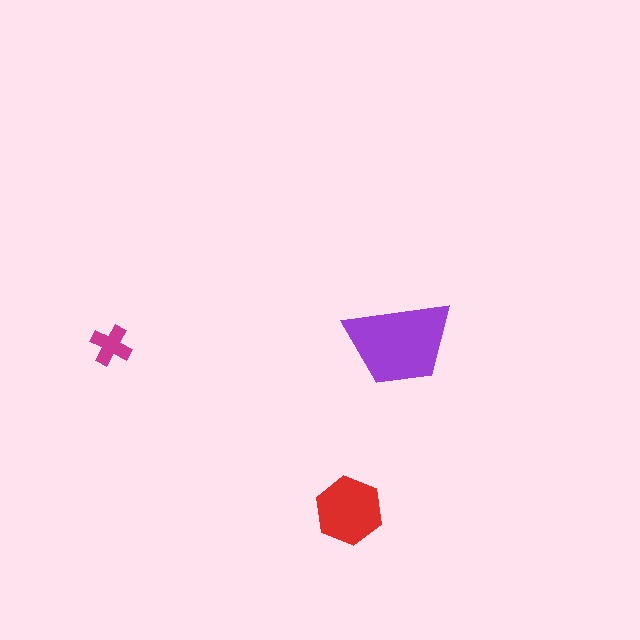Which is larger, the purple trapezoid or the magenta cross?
The purple trapezoid.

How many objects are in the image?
There are 3 objects in the image.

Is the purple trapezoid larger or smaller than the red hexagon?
Larger.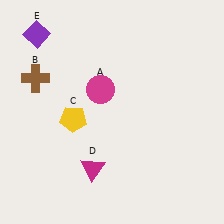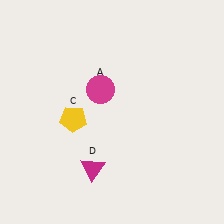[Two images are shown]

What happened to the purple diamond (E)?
The purple diamond (E) was removed in Image 2. It was in the top-left area of Image 1.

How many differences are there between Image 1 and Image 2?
There are 2 differences between the two images.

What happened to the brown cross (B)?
The brown cross (B) was removed in Image 2. It was in the top-left area of Image 1.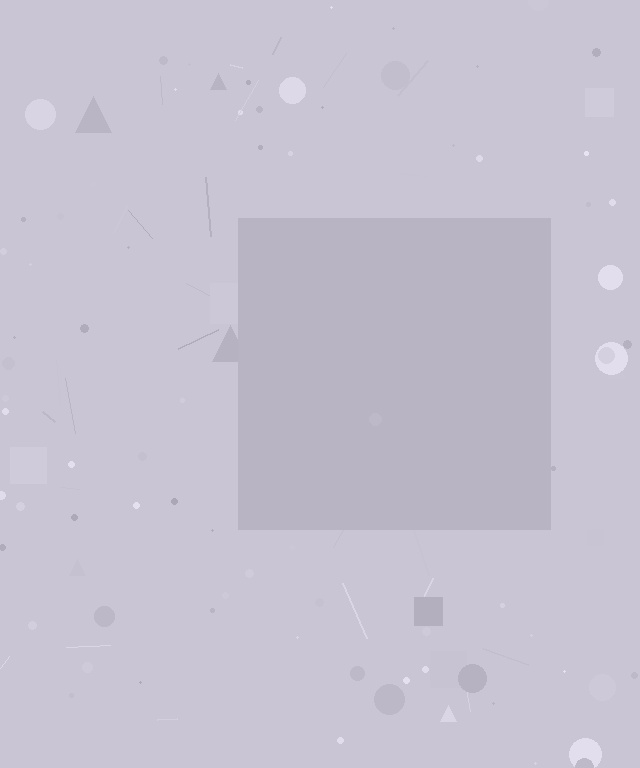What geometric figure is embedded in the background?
A square is embedded in the background.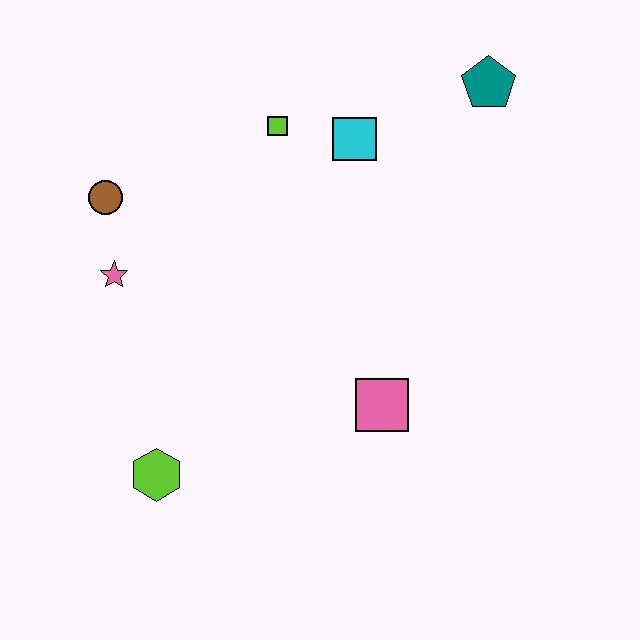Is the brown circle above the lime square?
No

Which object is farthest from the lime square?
The lime hexagon is farthest from the lime square.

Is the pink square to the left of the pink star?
No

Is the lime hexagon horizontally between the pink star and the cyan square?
Yes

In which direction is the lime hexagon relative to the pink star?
The lime hexagon is below the pink star.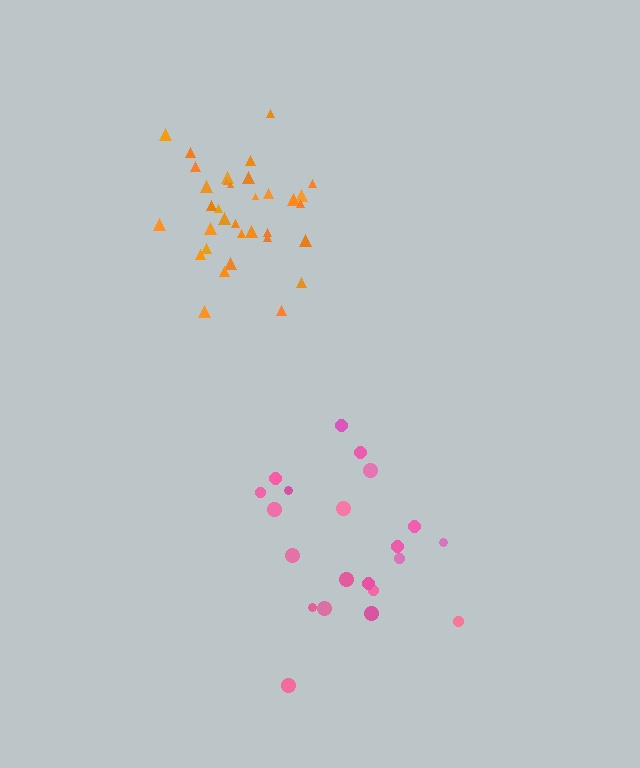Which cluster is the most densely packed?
Orange.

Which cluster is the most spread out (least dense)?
Pink.